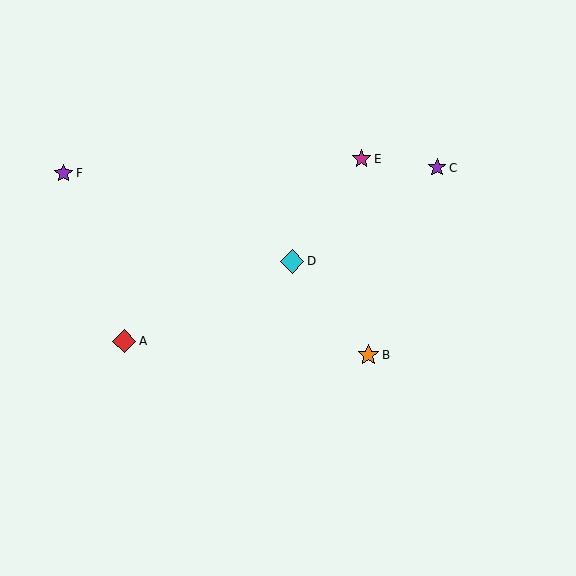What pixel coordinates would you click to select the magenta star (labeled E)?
Click at (362, 159) to select the magenta star E.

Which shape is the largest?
The cyan diamond (labeled D) is the largest.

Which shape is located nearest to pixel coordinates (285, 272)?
The cyan diamond (labeled D) at (292, 261) is nearest to that location.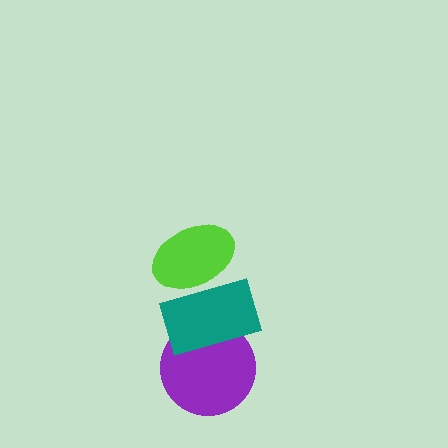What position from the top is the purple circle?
The purple circle is 3rd from the top.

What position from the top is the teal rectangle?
The teal rectangle is 2nd from the top.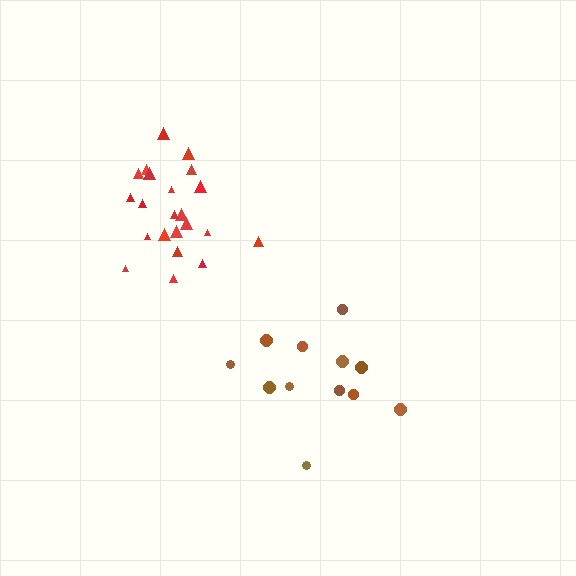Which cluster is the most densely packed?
Red.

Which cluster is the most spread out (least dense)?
Brown.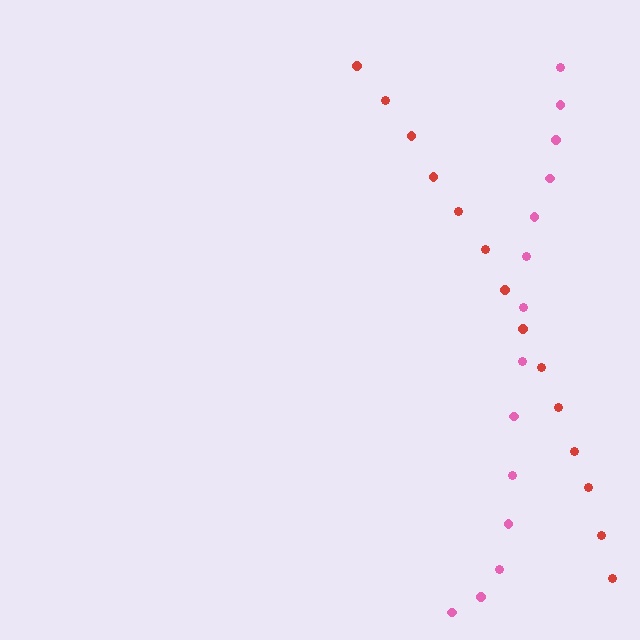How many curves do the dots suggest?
There are 2 distinct paths.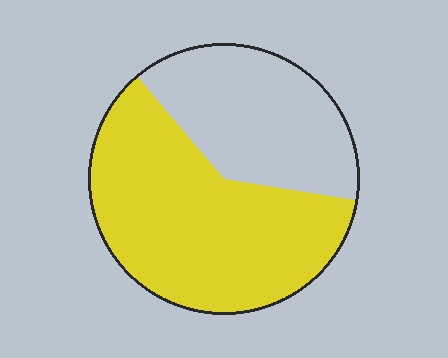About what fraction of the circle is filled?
About five eighths (5/8).